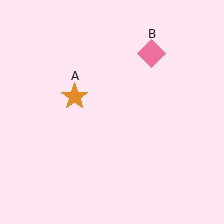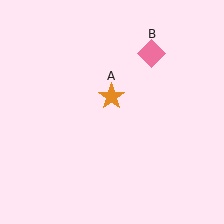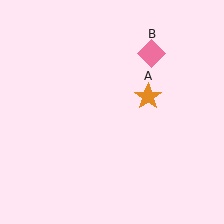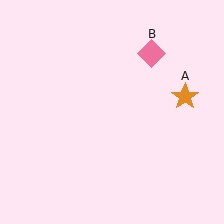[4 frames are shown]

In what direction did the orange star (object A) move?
The orange star (object A) moved right.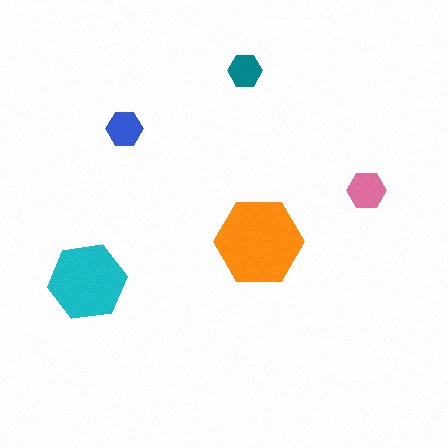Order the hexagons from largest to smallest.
the orange one, the cyan one, the pink one, the blue one, the teal one.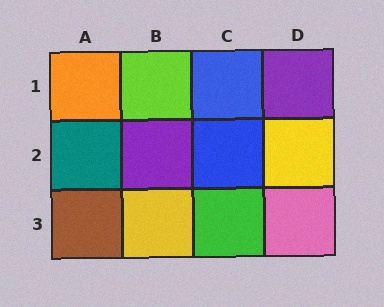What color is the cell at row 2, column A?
Teal.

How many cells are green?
1 cell is green.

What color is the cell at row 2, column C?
Blue.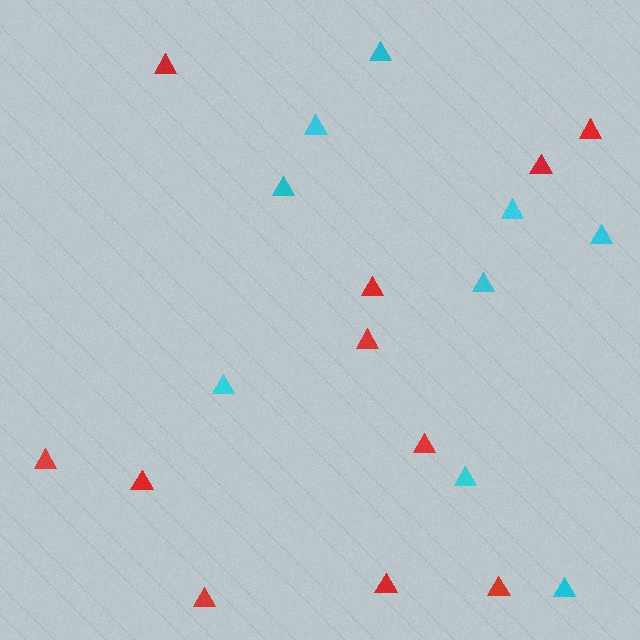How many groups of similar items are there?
There are 2 groups: one group of red triangles (11) and one group of cyan triangles (9).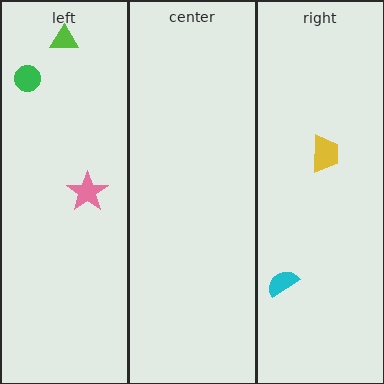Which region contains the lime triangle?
The left region.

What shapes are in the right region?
The cyan semicircle, the yellow trapezoid.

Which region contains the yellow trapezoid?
The right region.